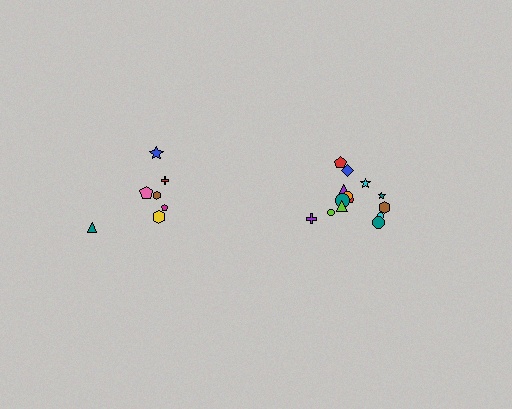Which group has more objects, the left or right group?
The right group.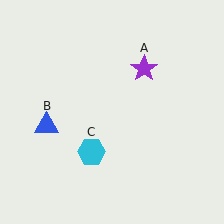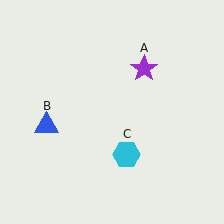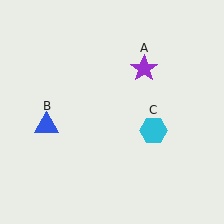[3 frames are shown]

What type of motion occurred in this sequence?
The cyan hexagon (object C) rotated counterclockwise around the center of the scene.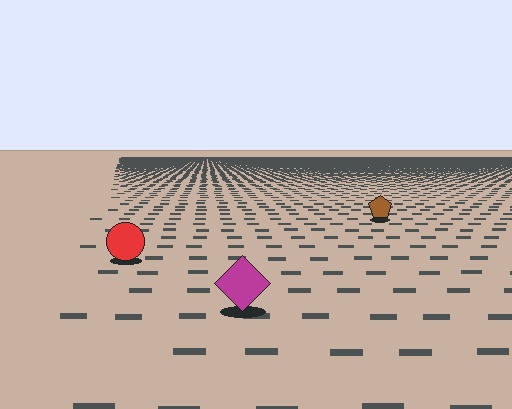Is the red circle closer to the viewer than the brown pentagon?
Yes. The red circle is closer — you can tell from the texture gradient: the ground texture is coarser near it.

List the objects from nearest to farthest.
From nearest to farthest: the magenta diamond, the red circle, the brown pentagon.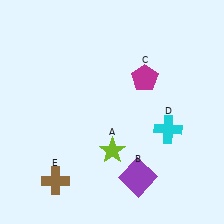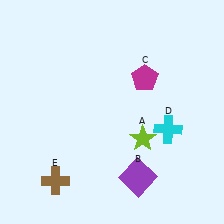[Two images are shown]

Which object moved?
The lime star (A) moved right.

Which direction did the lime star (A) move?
The lime star (A) moved right.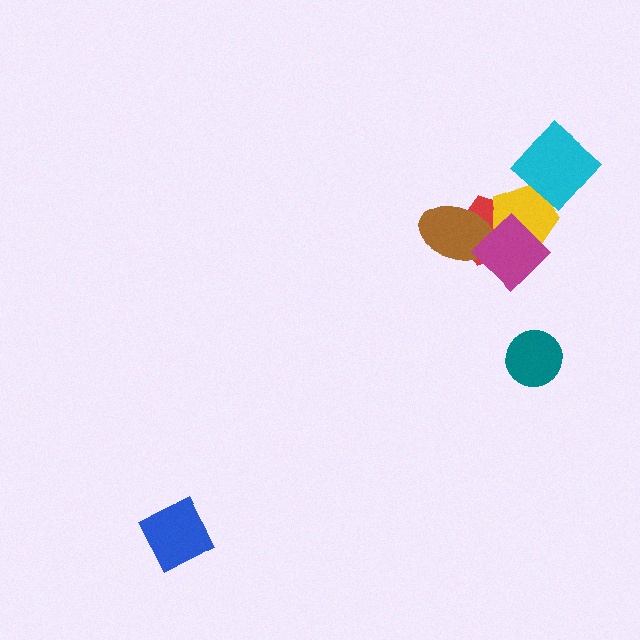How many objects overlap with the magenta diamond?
3 objects overlap with the magenta diamond.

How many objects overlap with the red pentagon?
3 objects overlap with the red pentagon.